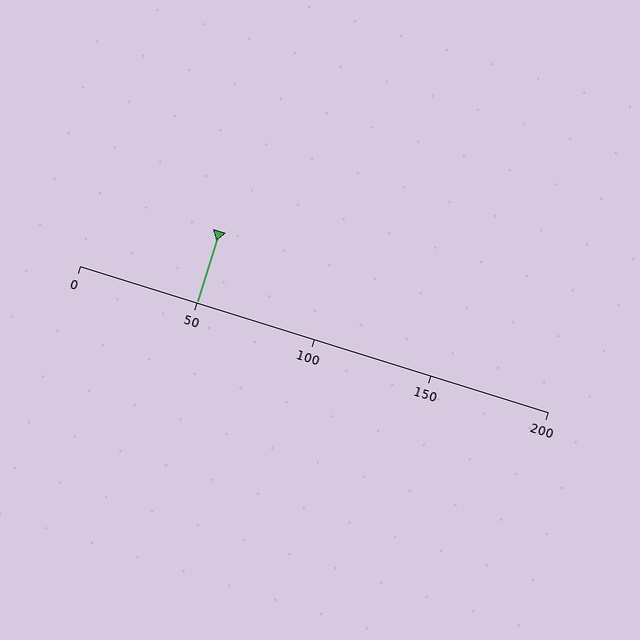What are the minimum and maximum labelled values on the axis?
The axis runs from 0 to 200.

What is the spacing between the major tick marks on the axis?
The major ticks are spaced 50 apart.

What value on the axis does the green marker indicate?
The marker indicates approximately 50.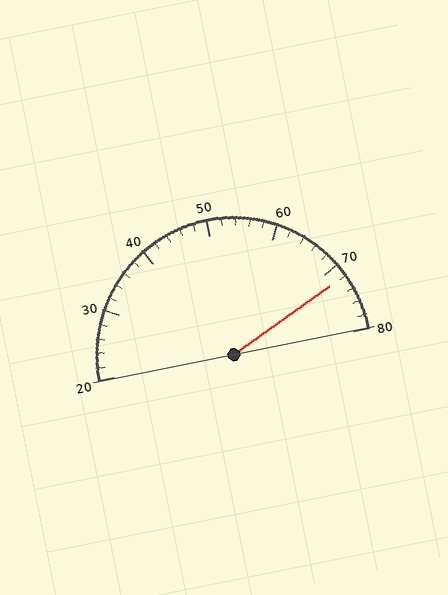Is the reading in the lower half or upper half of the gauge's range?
The reading is in the upper half of the range (20 to 80).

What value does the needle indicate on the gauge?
The needle indicates approximately 72.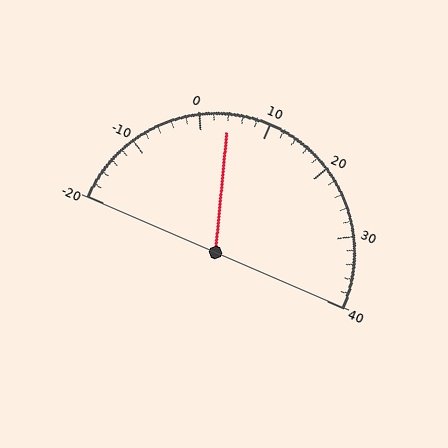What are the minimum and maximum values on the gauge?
The gauge ranges from -20 to 40.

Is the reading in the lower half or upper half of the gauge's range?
The reading is in the lower half of the range (-20 to 40).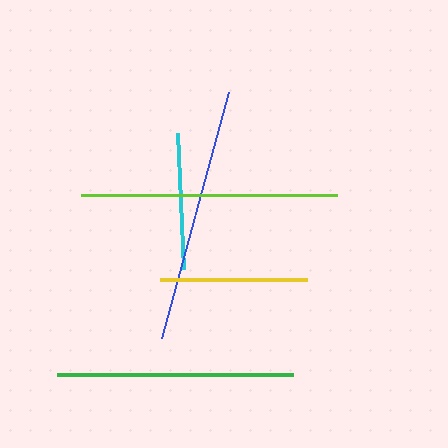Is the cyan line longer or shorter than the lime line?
The lime line is longer than the cyan line.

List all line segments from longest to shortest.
From longest to shortest: lime, blue, green, yellow, cyan.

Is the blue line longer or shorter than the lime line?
The lime line is longer than the blue line.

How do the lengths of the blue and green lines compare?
The blue and green lines are approximately the same length.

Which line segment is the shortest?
The cyan line is the shortest at approximately 136 pixels.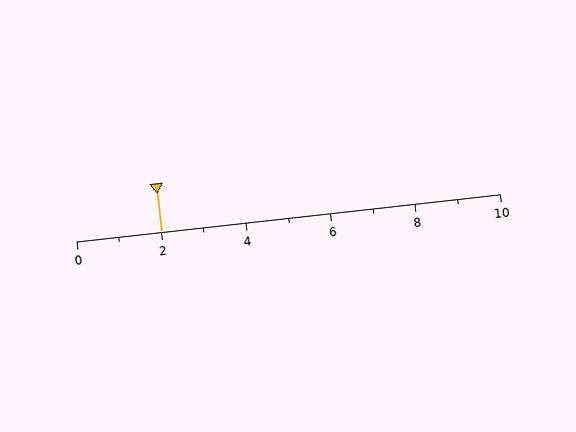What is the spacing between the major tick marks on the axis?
The major ticks are spaced 2 apart.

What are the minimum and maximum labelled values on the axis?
The axis runs from 0 to 10.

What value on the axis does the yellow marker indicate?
The marker indicates approximately 2.